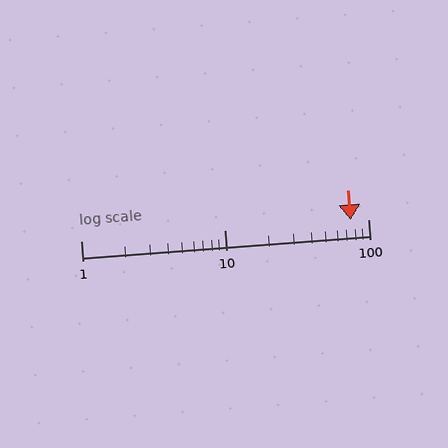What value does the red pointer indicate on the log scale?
The pointer indicates approximately 75.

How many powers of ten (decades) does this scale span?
The scale spans 2 decades, from 1 to 100.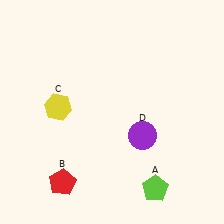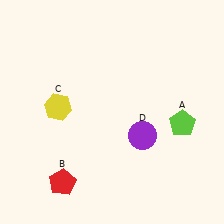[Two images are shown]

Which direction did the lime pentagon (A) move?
The lime pentagon (A) moved up.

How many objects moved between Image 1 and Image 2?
1 object moved between the two images.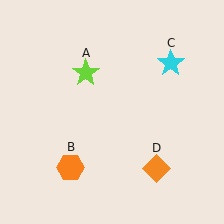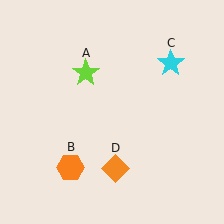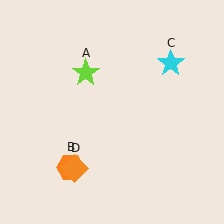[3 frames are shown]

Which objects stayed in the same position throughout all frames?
Lime star (object A) and orange hexagon (object B) and cyan star (object C) remained stationary.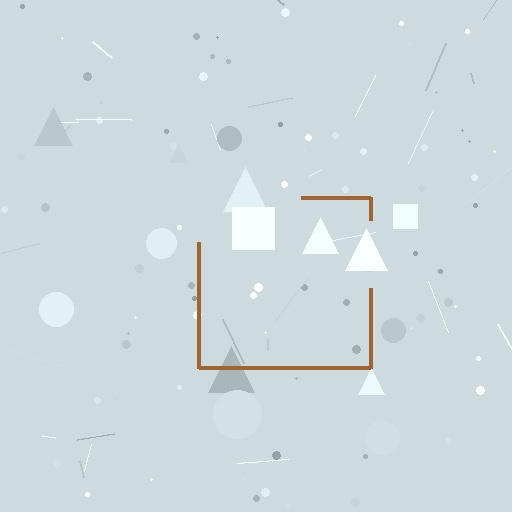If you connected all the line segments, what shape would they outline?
They would outline a square.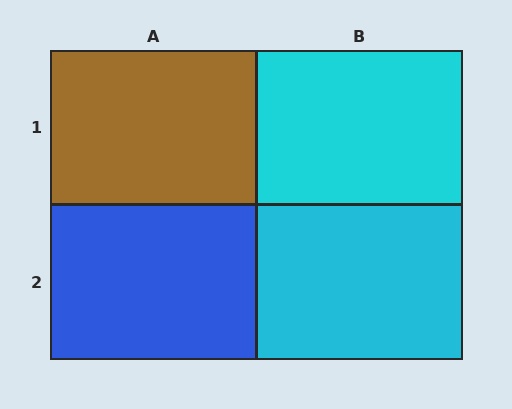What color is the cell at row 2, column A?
Blue.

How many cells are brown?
1 cell is brown.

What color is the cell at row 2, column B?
Cyan.